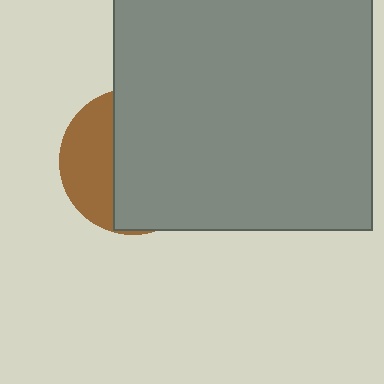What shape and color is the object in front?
The object in front is a gray rectangle.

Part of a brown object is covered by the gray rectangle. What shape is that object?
It is a circle.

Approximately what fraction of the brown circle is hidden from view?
Roughly 66% of the brown circle is hidden behind the gray rectangle.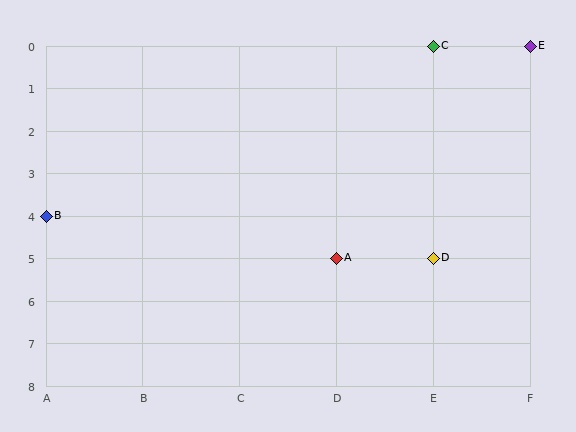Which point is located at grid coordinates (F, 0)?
Point E is at (F, 0).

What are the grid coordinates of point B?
Point B is at grid coordinates (A, 4).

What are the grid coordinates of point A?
Point A is at grid coordinates (D, 5).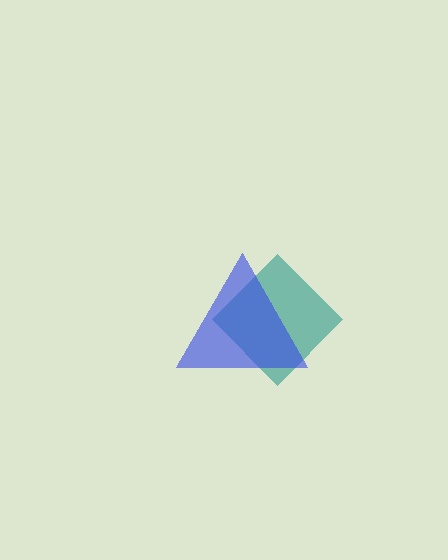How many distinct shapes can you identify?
There are 2 distinct shapes: a teal diamond, a blue triangle.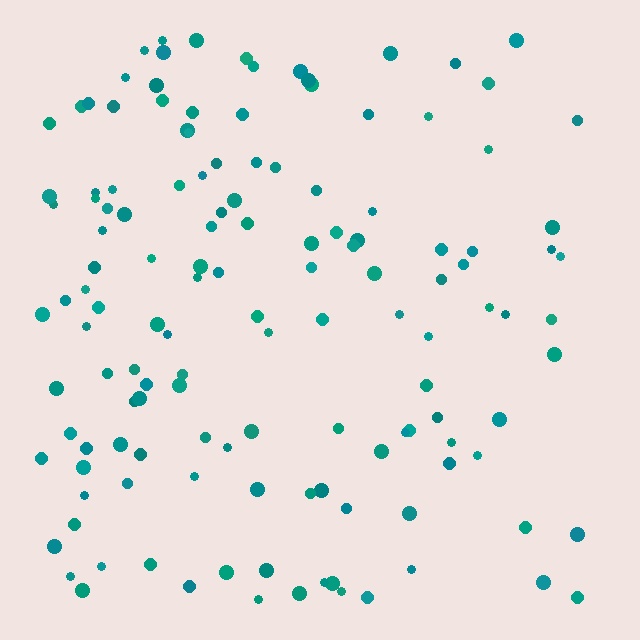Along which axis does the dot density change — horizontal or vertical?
Horizontal.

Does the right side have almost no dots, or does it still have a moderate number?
Still a moderate number, just noticeably fewer than the left.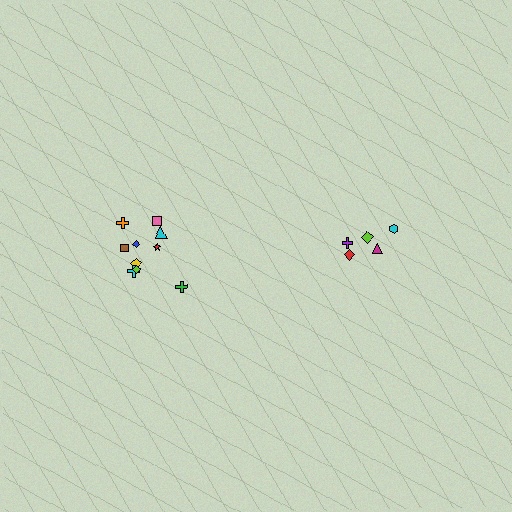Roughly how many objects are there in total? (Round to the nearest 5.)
Roughly 15 objects in total.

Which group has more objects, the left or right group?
The left group.